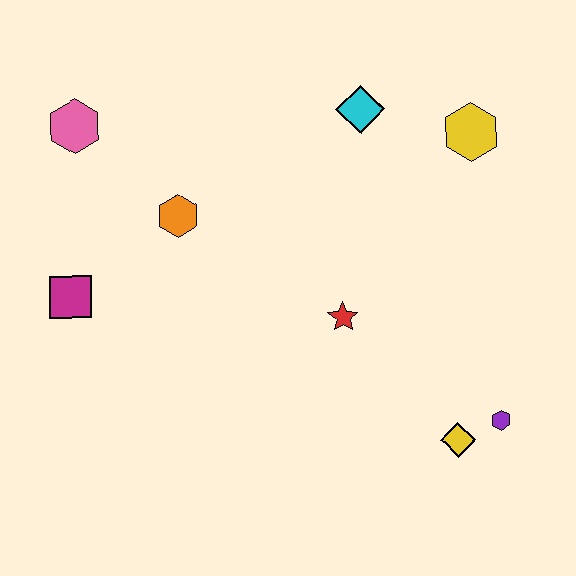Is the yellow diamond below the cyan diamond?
Yes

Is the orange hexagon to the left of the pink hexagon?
No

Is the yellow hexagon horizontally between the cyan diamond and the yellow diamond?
No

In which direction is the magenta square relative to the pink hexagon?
The magenta square is below the pink hexagon.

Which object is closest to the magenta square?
The orange hexagon is closest to the magenta square.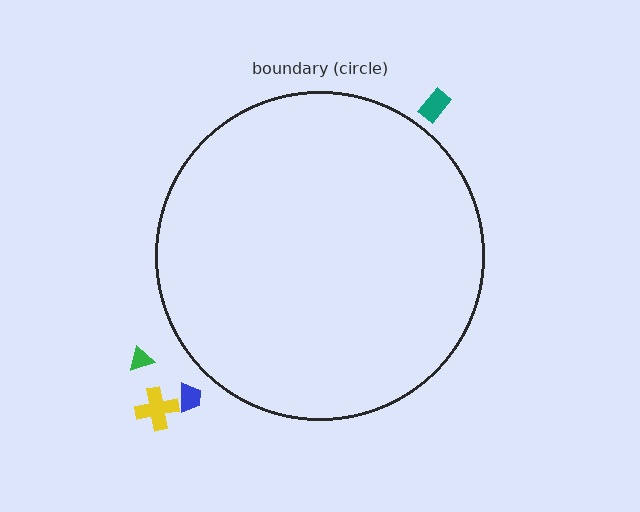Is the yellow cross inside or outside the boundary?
Outside.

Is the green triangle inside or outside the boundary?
Outside.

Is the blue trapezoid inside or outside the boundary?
Outside.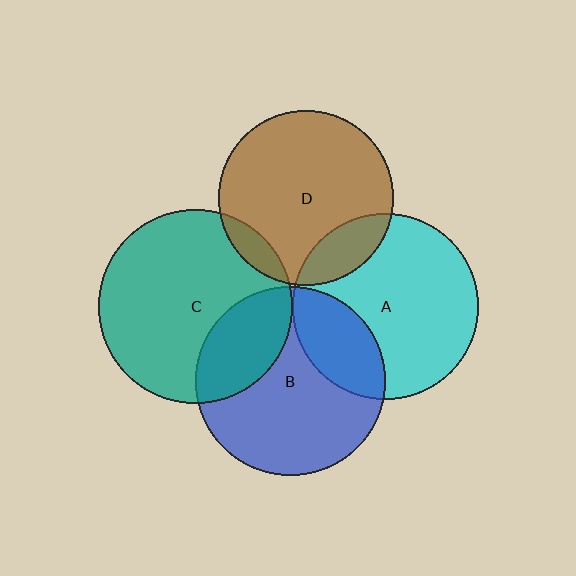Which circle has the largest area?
Circle C (teal).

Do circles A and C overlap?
Yes.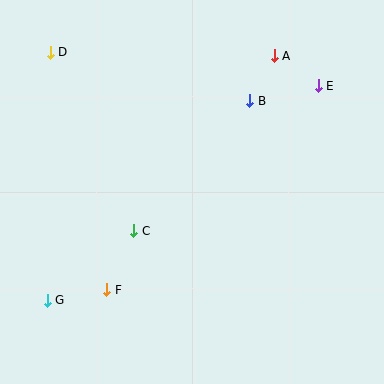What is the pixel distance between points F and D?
The distance between F and D is 244 pixels.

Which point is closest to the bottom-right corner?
Point F is closest to the bottom-right corner.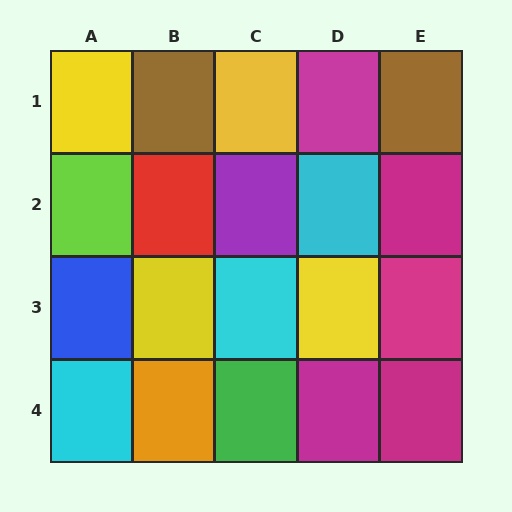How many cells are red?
1 cell is red.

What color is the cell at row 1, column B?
Brown.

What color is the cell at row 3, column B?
Yellow.